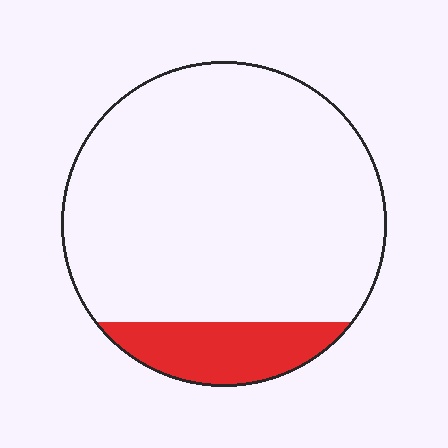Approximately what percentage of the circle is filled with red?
Approximately 15%.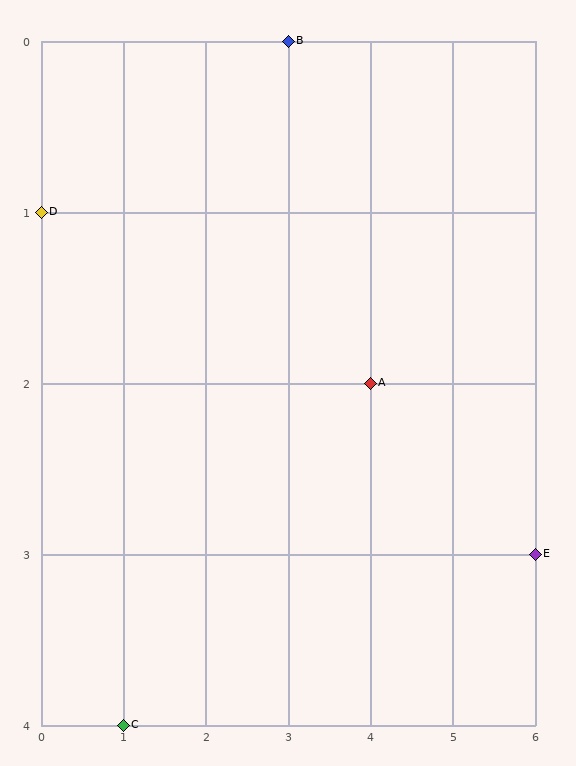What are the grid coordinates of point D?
Point D is at grid coordinates (0, 1).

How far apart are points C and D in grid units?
Points C and D are 1 column and 3 rows apart (about 3.2 grid units diagonally).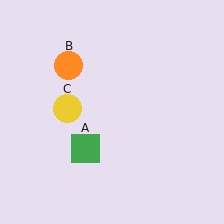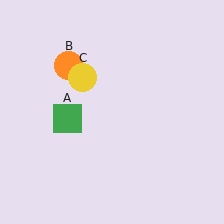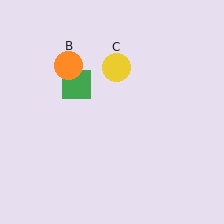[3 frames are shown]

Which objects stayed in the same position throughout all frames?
Orange circle (object B) remained stationary.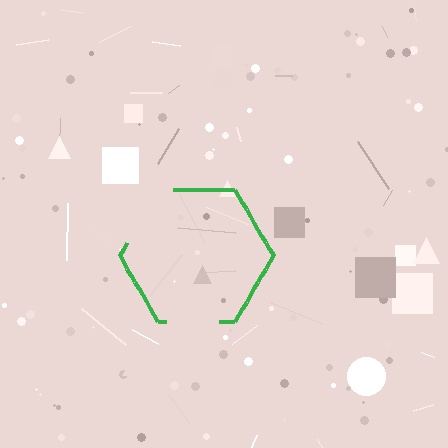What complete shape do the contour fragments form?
The contour fragments form a hexagon.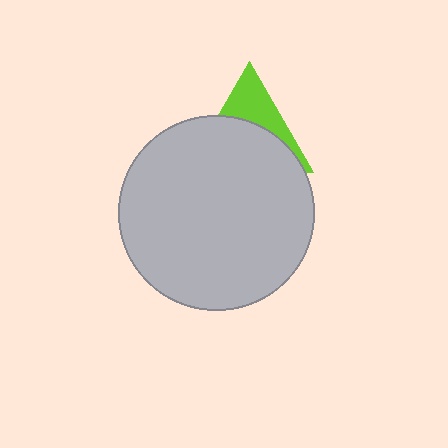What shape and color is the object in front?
The object in front is a light gray circle.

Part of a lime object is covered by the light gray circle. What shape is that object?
It is a triangle.